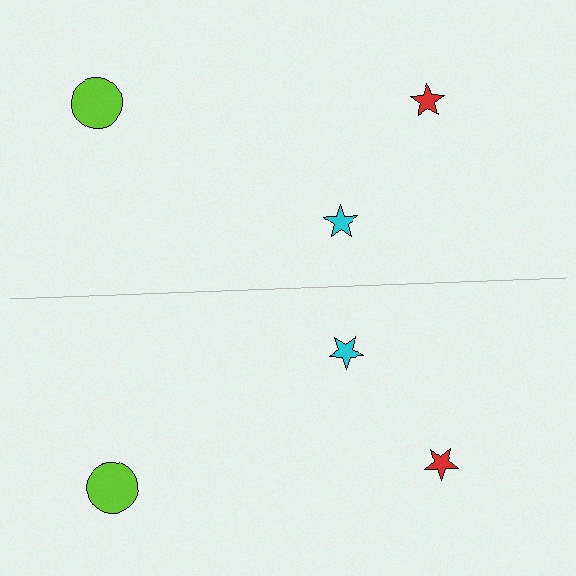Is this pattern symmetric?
Yes, this pattern has bilateral (reflection) symmetry.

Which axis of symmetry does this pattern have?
The pattern has a horizontal axis of symmetry running through the center of the image.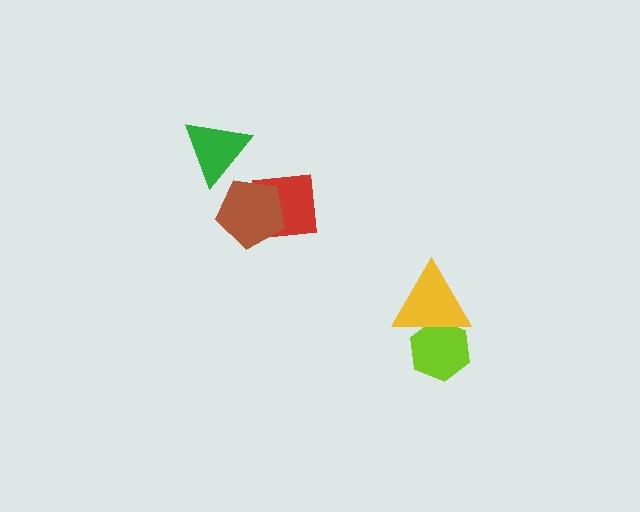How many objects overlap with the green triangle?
0 objects overlap with the green triangle.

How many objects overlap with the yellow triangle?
1 object overlaps with the yellow triangle.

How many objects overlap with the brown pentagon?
1 object overlaps with the brown pentagon.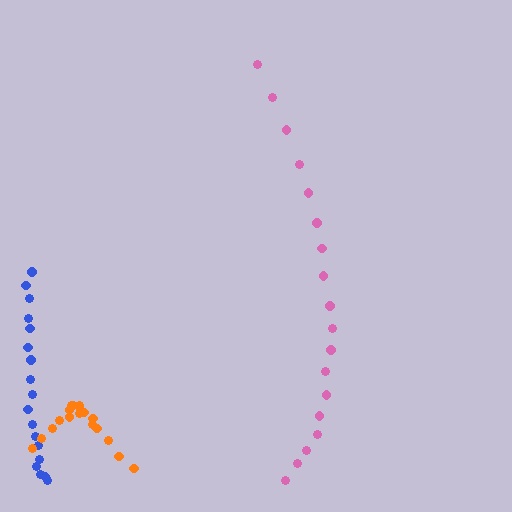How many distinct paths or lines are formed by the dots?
There are 3 distinct paths.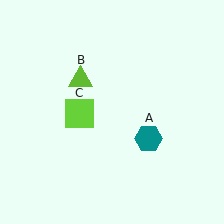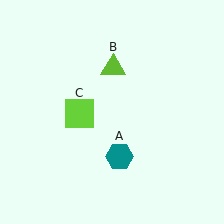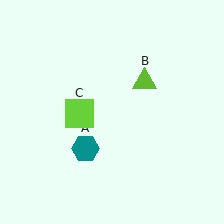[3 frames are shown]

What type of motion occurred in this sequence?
The teal hexagon (object A), lime triangle (object B) rotated clockwise around the center of the scene.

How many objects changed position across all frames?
2 objects changed position: teal hexagon (object A), lime triangle (object B).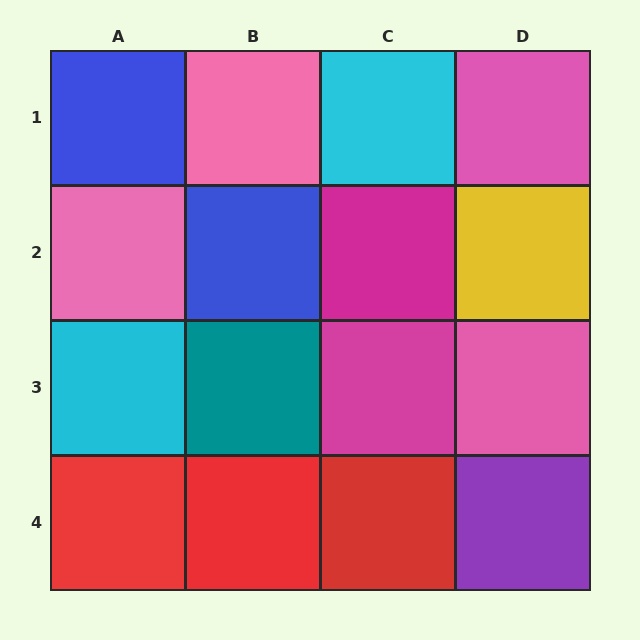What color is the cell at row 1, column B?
Pink.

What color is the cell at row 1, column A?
Blue.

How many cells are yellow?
1 cell is yellow.